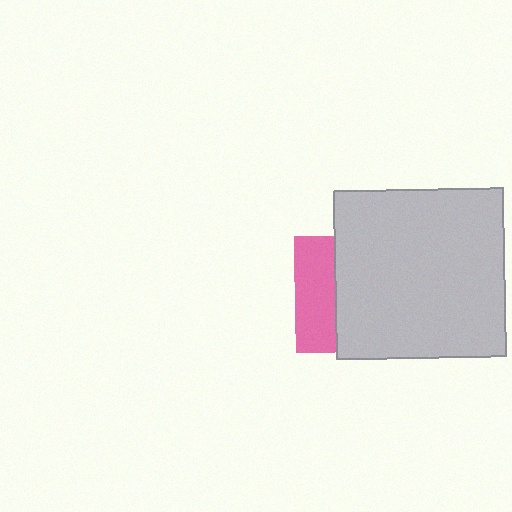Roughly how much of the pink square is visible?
A small part of it is visible (roughly 34%).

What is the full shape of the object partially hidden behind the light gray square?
The partially hidden object is a pink square.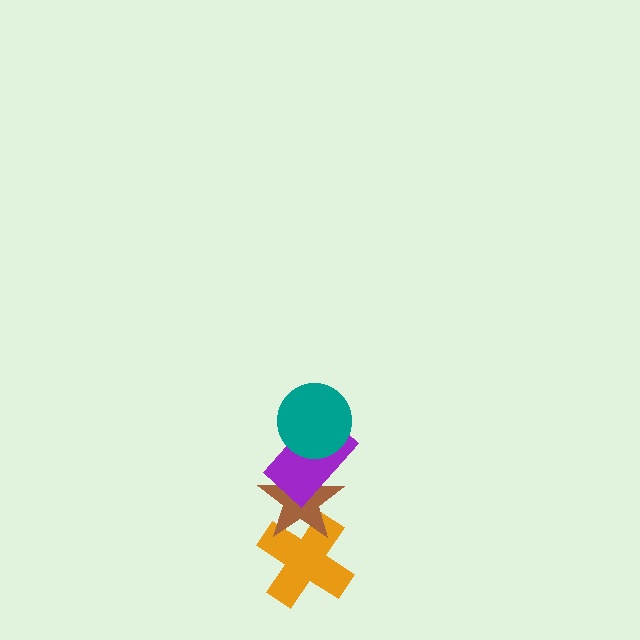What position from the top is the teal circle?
The teal circle is 1st from the top.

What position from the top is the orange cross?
The orange cross is 4th from the top.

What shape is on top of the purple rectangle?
The teal circle is on top of the purple rectangle.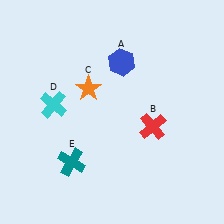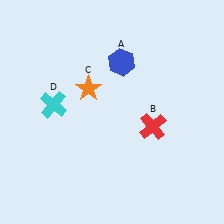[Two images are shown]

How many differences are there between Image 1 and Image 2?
There is 1 difference between the two images.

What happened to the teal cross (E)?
The teal cross (E) was removed in Image 2. It was in the bottom-left area of Image 1.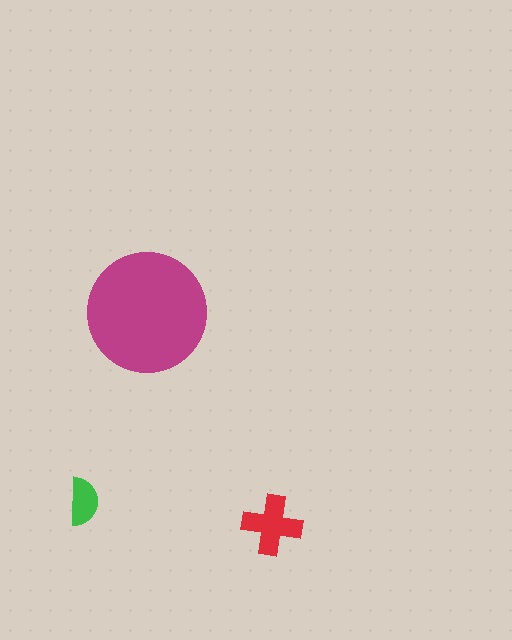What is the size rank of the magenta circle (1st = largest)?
1st.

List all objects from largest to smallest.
The magenta circle, the red cross, the green semicircle.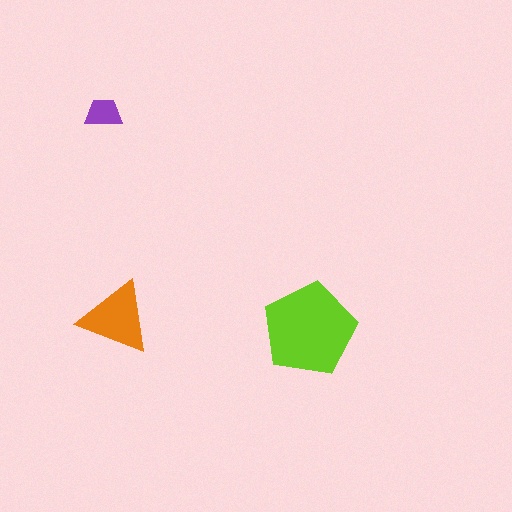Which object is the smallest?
The purple trapezoid.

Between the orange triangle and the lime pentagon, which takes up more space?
The lime pentagon.